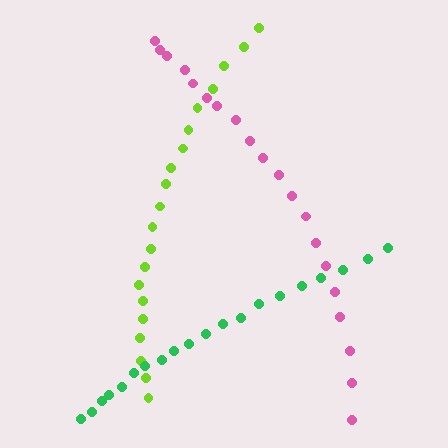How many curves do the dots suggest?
There are 3 distinct paths.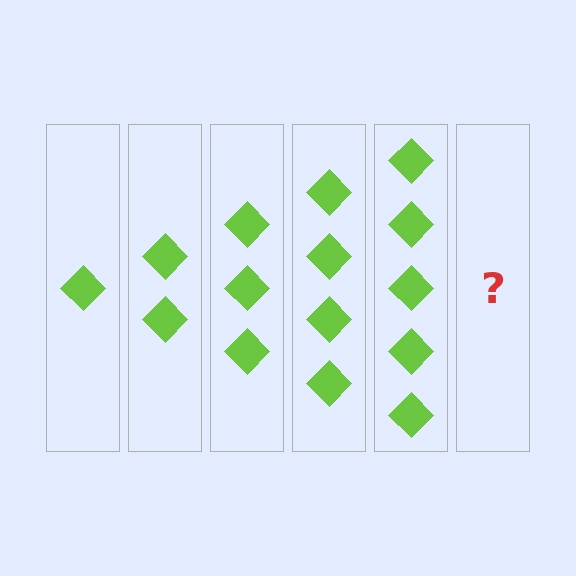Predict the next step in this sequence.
The next step is 6 diamonds.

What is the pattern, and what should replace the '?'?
The pattern is that each step adds one more diamond. The '?' should be 6 diamonds.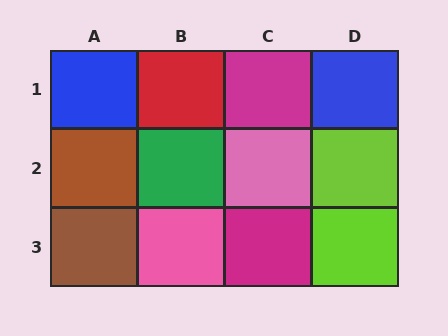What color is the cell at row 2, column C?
Pink.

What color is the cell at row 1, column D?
Blue.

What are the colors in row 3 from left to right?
Brown, pink, magenta, lime.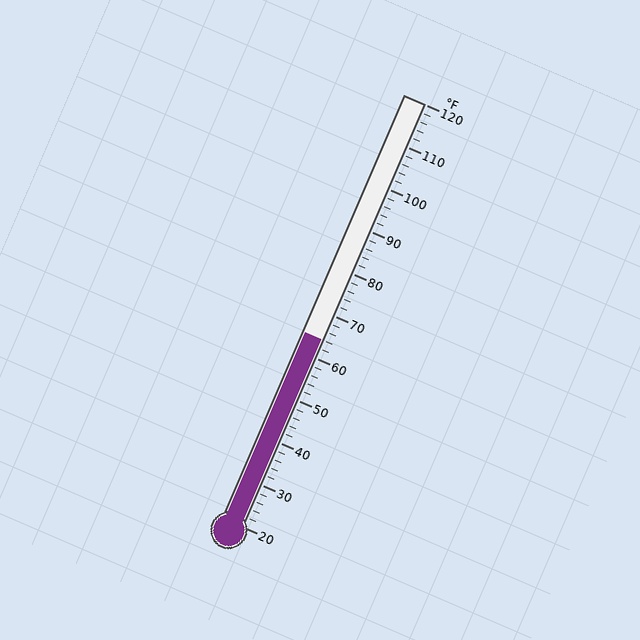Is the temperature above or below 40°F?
The temperature is above 40°F.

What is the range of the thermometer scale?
The thermometer scale ranges from 20°F to 120°F.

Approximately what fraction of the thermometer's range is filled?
The thermometer is filled to approximately 45% of its range.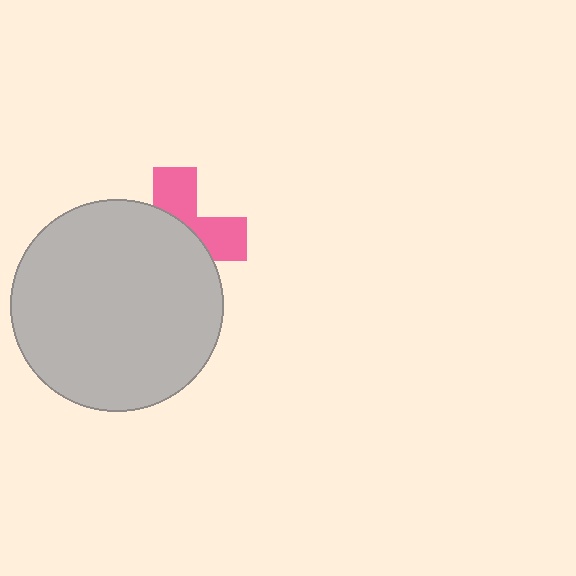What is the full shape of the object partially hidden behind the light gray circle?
The partially hidden object is a pink cross.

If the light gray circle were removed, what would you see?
You would see the complete pink cross.